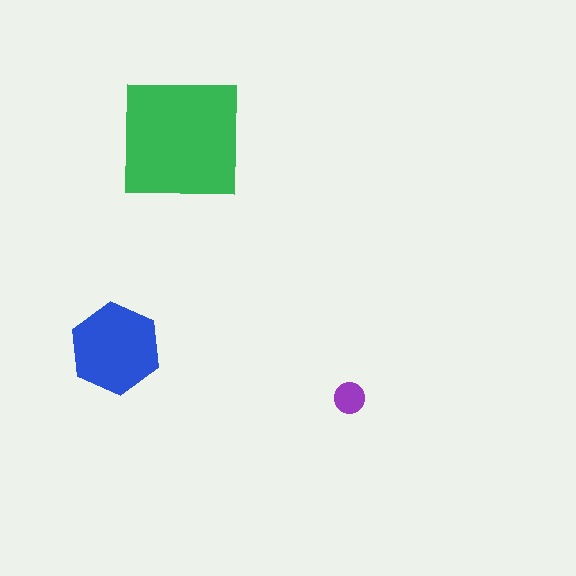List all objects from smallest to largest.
The purple circle, the blue hexagon, the green square.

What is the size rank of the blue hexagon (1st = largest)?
2nd.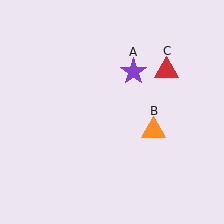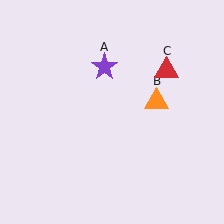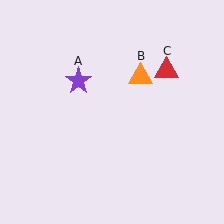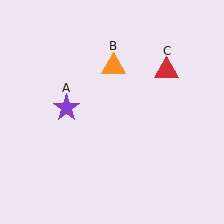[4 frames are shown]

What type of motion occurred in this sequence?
The purple star (object A), orange triangle (object B) rotated counterclockwise around the center of the scene.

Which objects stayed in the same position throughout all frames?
Red triangle (object C) remained stationary.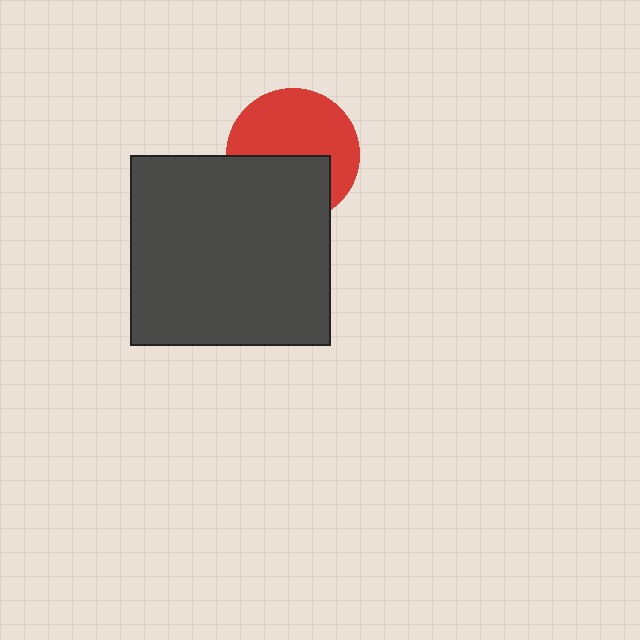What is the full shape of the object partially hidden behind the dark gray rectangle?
The partially hidden object is a red circle.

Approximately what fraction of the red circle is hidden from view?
Roughly 42% of the red circle is hidden behind the dark gray rectangle.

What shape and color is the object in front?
The object in front is a dark gray rectangle.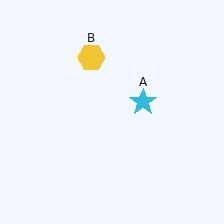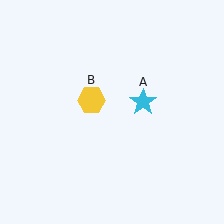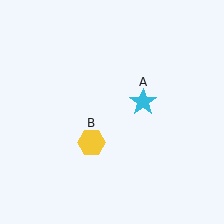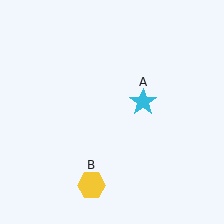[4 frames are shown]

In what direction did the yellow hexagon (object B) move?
The yellow hexagon (object B) moved down.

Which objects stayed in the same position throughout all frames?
Cyan star (object A) remained stationary.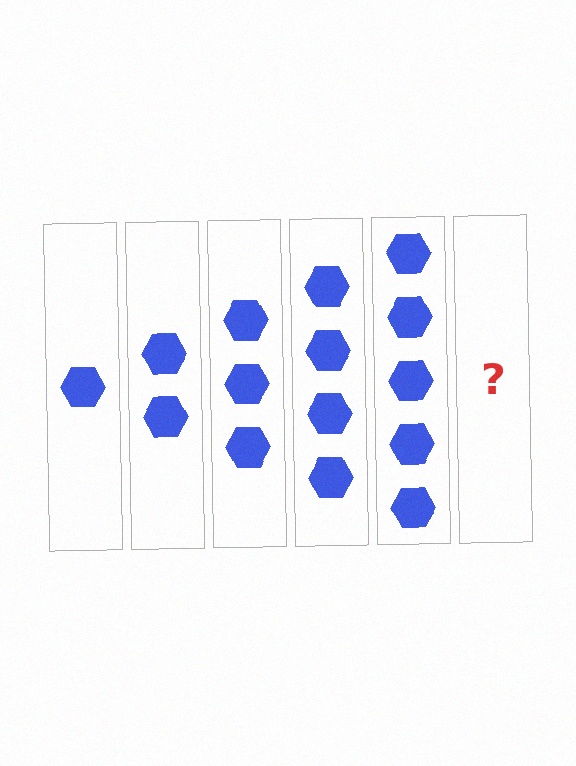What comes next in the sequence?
The next element should be 6 hexagons.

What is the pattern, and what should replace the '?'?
The pattern is that each step adds one more hexagon. The '?' should be 6 hexagons.